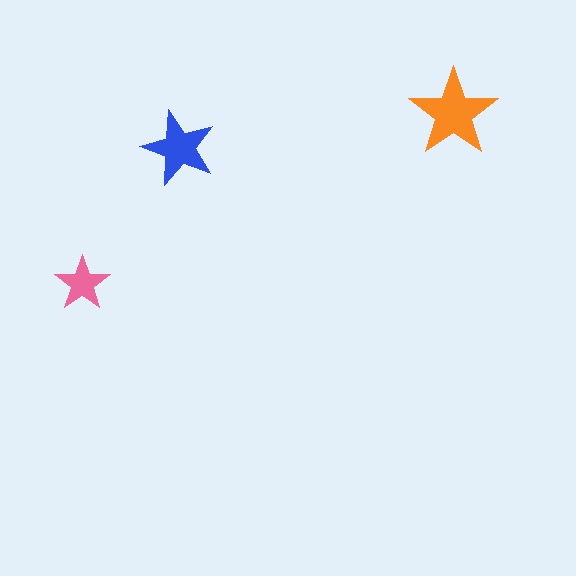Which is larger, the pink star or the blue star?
The blue one.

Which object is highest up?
The orange star is topmost.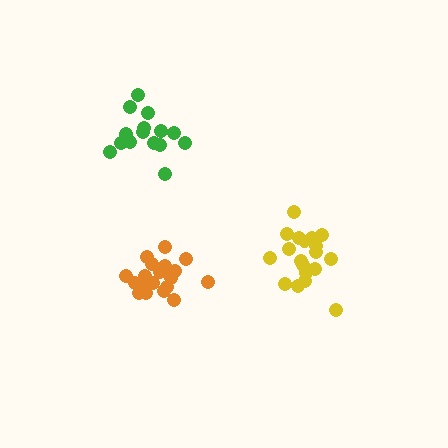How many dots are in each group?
Group 1: 19 dots, Group 2: 15 dots, Group 3: 20 dots (54 total).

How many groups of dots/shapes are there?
There are 3 groups.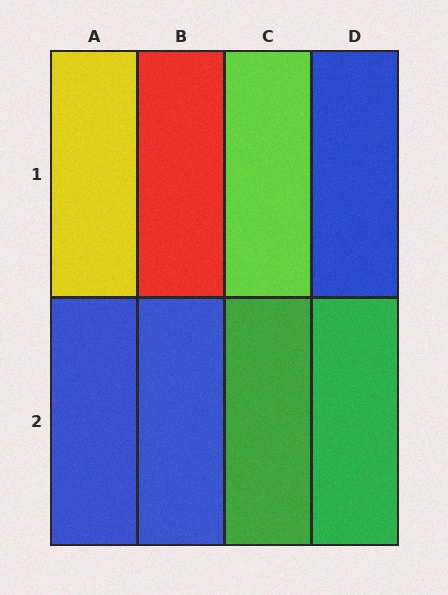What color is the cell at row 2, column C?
Green.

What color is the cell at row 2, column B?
Blue.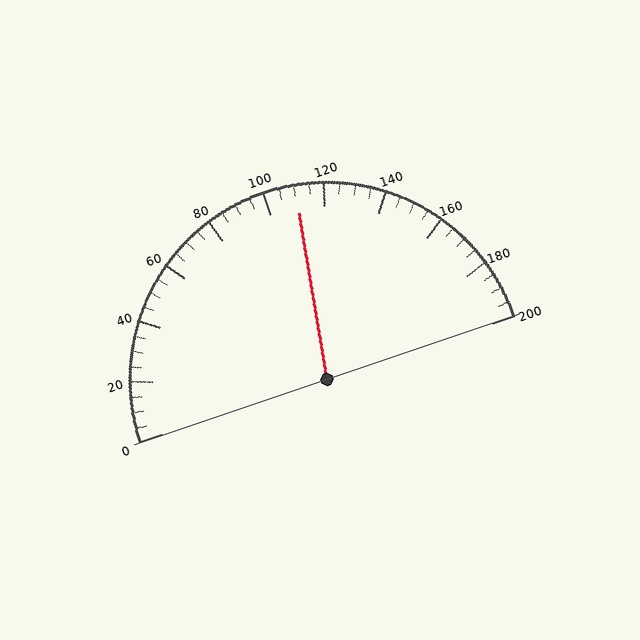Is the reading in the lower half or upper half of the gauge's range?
The reading is in the upper half of the range (0 to 200).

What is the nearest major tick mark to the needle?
The nearest major tick mark is 120.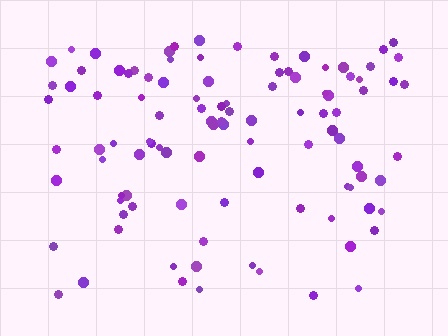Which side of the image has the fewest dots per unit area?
The bottom.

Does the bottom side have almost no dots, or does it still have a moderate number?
Still a moderate number, just noticeably fewer than the top.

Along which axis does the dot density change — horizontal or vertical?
Vertical.